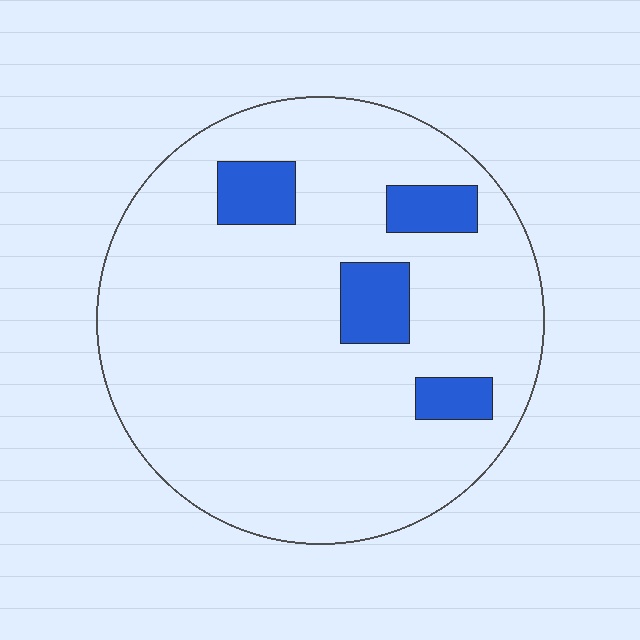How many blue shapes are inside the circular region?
4.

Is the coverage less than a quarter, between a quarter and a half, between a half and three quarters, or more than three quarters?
Less than a quarter.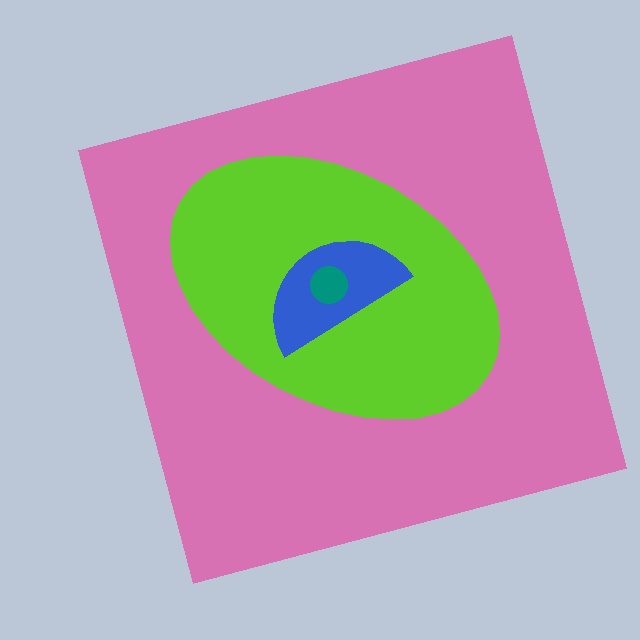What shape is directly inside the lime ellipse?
The blue semicircle.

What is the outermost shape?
The pink square.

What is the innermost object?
The teal circle.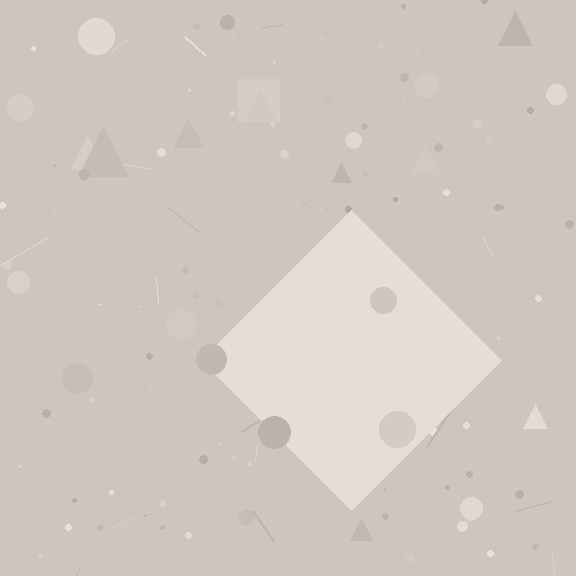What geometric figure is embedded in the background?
A diamond is embedded in the background.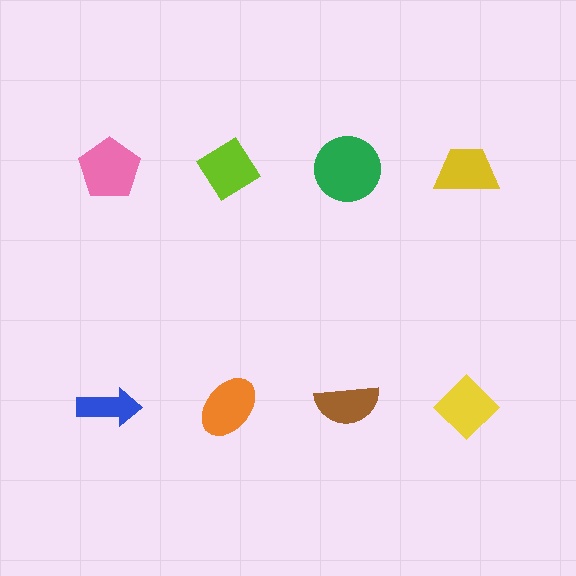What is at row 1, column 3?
A green circle.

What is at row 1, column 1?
A pink pentagon.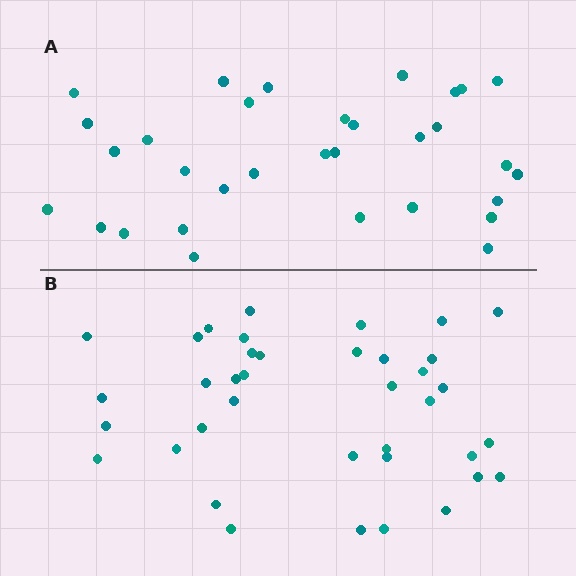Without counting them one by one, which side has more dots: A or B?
Region B (the bottom region) has more dots.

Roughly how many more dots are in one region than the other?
Region B has about 6 more dots than region A.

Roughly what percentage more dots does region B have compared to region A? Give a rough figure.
About 20% more.